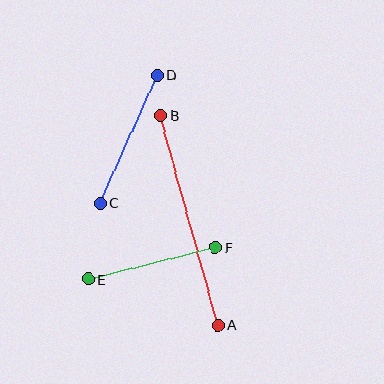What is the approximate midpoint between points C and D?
The midpoint is at approximately (129, 139) pixels.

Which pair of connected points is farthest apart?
Points A and B are farthest apart.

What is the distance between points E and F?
The distance is approximately 131 pixels.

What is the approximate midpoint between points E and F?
The midpoint is at approximately (152, 263) pixels.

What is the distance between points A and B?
The distance is approximately 217 pixels.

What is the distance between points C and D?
The distance is approximately 140 pixels.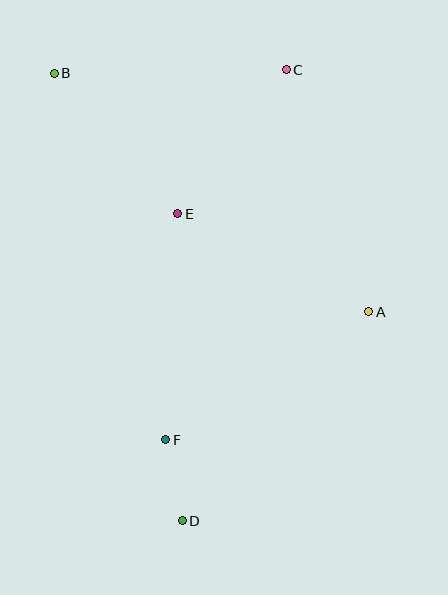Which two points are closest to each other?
Points D and F are closest to each other.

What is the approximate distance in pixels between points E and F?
The distance between E and F is approximately 226 pixels.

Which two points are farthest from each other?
Points B and D are farthest from each other.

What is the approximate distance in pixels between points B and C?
The distance between B and C is approximately 232 pixels.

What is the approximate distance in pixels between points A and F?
The distance between A and F is approximately 240 pixels.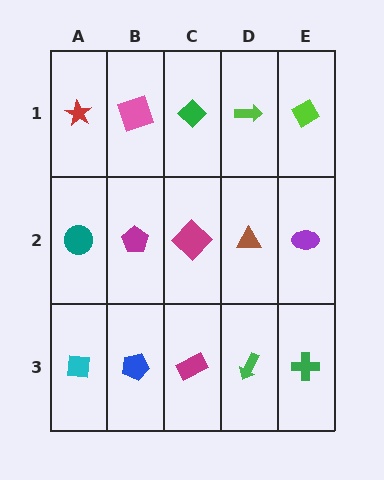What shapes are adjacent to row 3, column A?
A teal circle (row 2, column A), a blue pentagon (row 3, column B).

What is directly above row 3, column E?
A purple ellipse.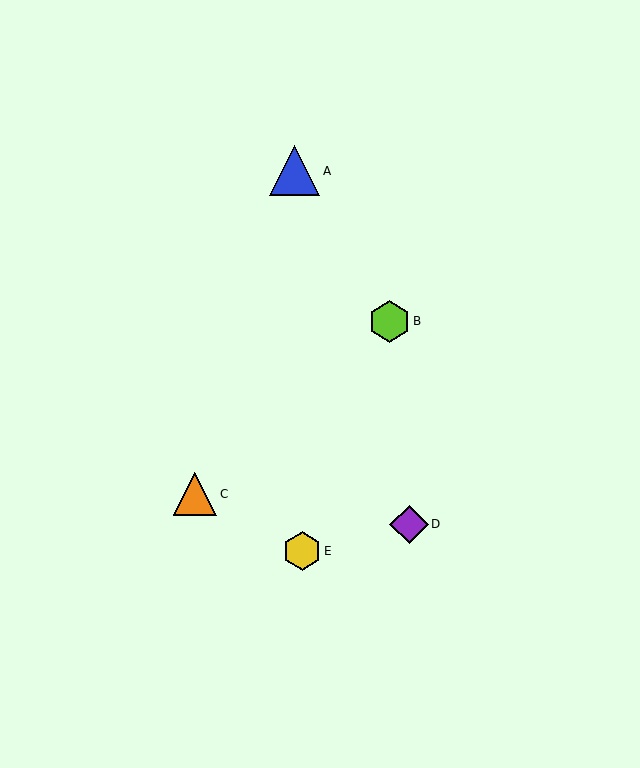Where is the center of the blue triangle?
The center of the blue triangle is at (295, 171).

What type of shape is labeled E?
Shape E is a yellow hexagon.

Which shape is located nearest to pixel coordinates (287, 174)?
The blue triangle (labeled A) at (295, 171) is nearest to that location.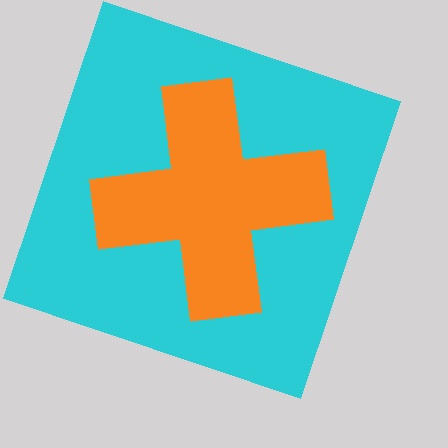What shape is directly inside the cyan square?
The orange cross.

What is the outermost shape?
The cyan square.